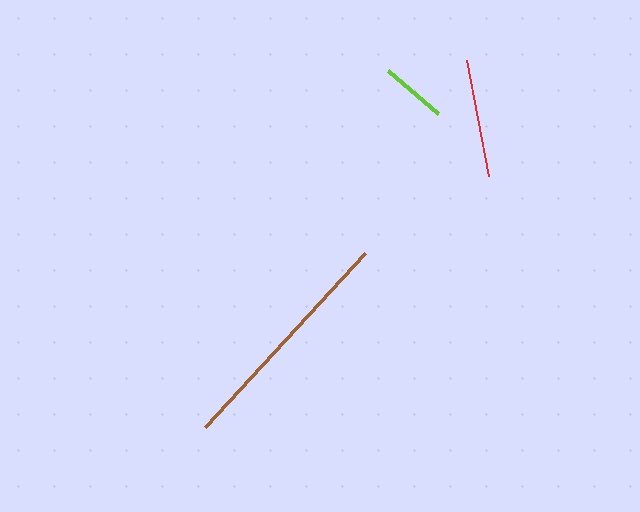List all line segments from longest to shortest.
From longest to shortest: brown, red, lime.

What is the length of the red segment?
The red segment is approximately 118 pixels long.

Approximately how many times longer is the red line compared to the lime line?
The red line is approximately 1.8 times the length of the lime line.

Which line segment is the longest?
The brown line is the longest at approximately 236 pixels.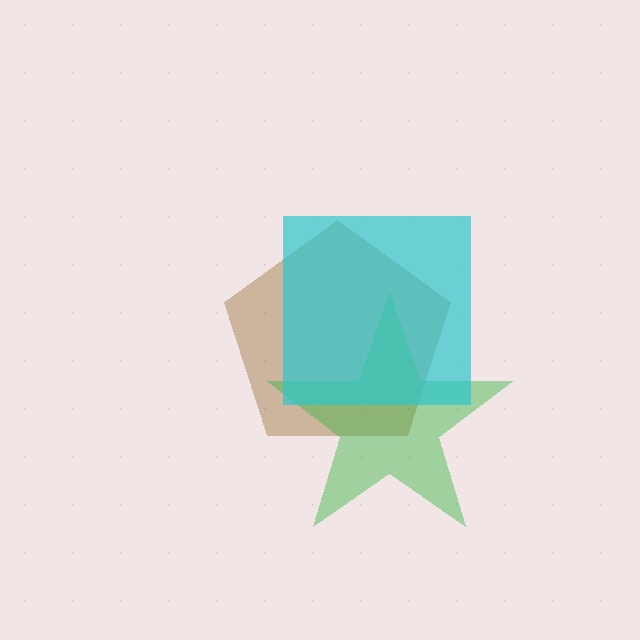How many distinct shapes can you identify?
There are 3 distinct shapes: a brown pentagon, a green star, a cyan square.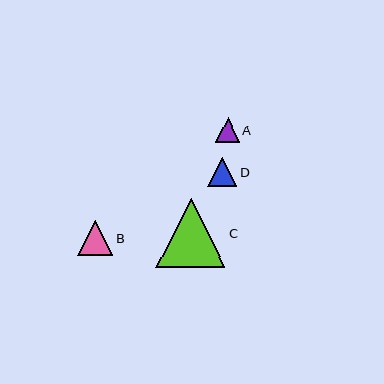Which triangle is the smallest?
Triangle A is the smallest with a size of approximately 24 pixels.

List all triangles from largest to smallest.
From largest to smallest: C, B, D, A.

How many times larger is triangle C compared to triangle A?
Triangle C is approximately 2.9 times the size of triangle A.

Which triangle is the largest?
Triangle C is the largest with a size of approximately 69 pixels.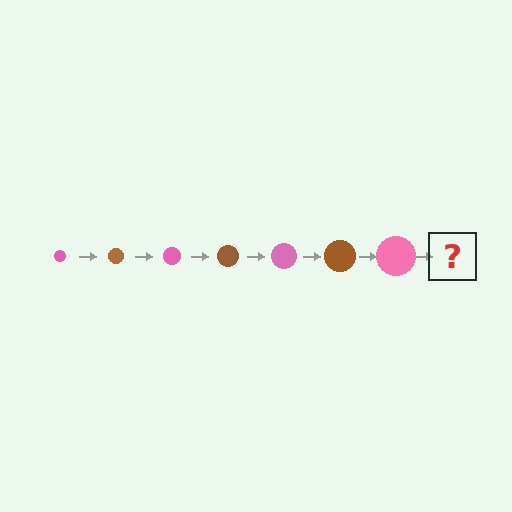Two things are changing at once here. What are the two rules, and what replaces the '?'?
The two rules are that the circle grows larger each step and the color cycles through pink and brown. The '?' should be a brown circle, larger than the previous one.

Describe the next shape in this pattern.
It should be a brown circle, larger than the previous one.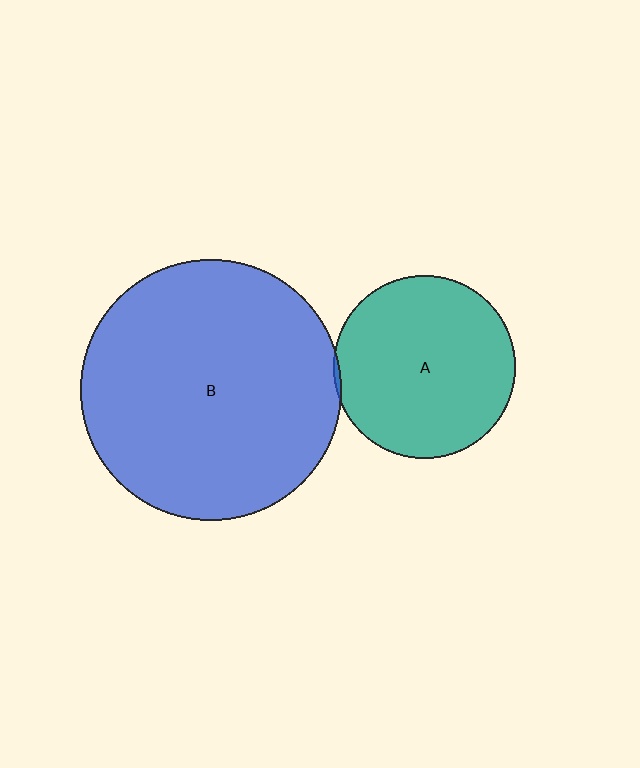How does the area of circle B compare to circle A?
Approximately 2.1 times.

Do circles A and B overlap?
Yes.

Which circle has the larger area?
Circle B (blue).